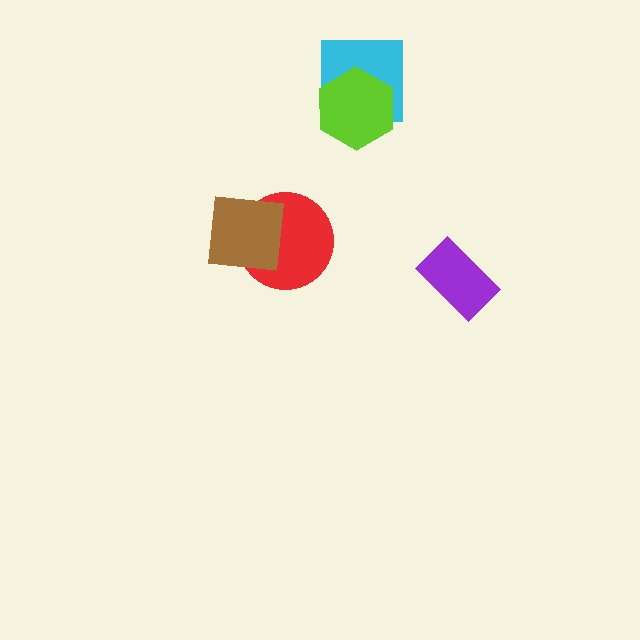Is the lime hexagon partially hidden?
No, no other shape covers it.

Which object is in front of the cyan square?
The lime hexagon is in front of the cyan square.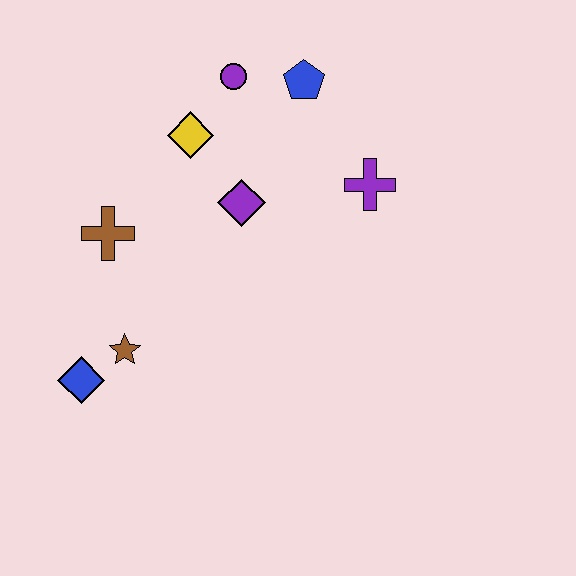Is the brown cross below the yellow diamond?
Yes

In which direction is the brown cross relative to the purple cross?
The brown cross is to the left of the purple cross.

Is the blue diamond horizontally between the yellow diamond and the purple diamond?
No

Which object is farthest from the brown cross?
The purple cross is farthest from the brown cross.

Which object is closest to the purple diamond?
The yellow diamond is closest to the purple diamond.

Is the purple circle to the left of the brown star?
No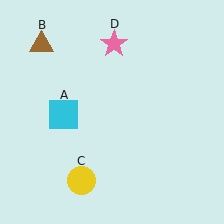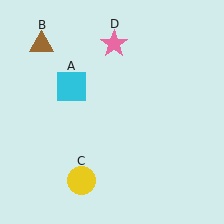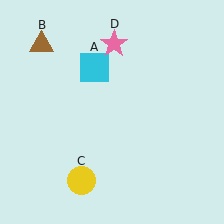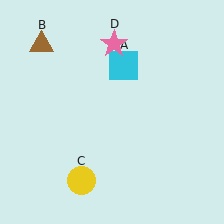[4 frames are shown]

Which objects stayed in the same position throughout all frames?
Brown triangle (object B) and yellow circle (object C) and pink star (object D) remained stationary.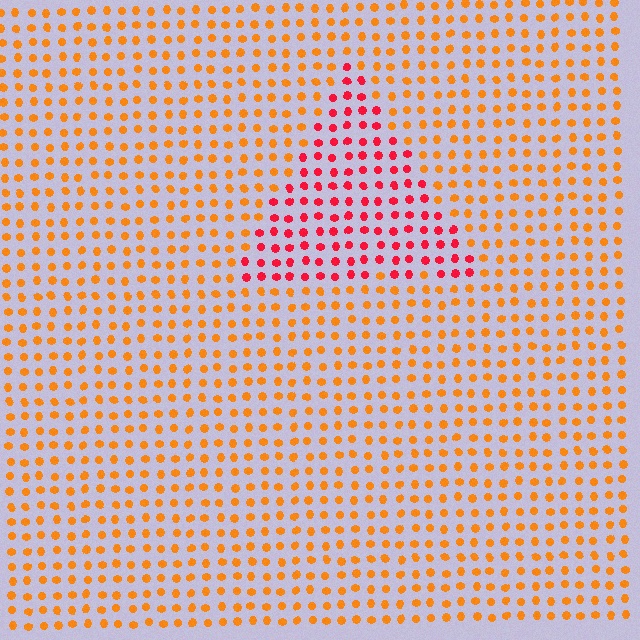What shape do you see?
I see a triangle.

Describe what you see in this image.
The image is filled with small orange elements in a uniform arrangement. A triangle-shaped region is visible where the elements are tinted to a slightly different hue, forming a subtle color boundary.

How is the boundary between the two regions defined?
The boundary is defined purely by a slight shift in hue (about 40 degrees). Spacing, size, and orientation are identical on both sides.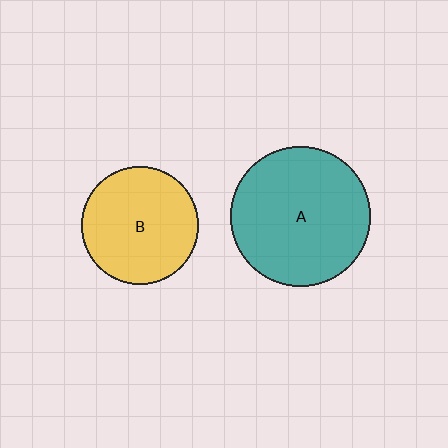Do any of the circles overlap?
No, none of the circles overlap.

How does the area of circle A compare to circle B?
Approximately 1.4 times.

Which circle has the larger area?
Circle A (teal).